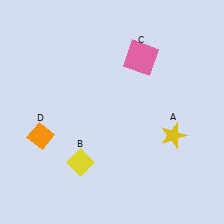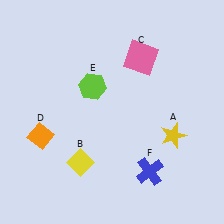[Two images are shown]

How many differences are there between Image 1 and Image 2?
There are 2 differences between the two images.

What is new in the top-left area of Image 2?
A lime hexagon (E) was added in the top-left area of Image 2.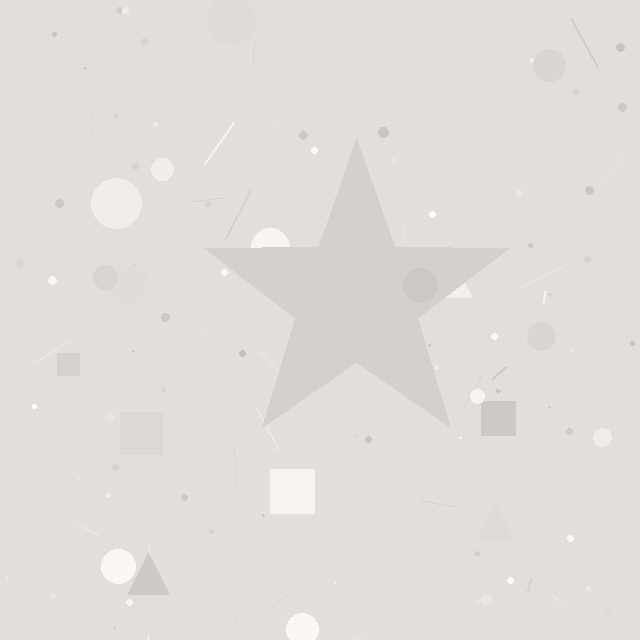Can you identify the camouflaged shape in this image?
The camouflaged shape is a star.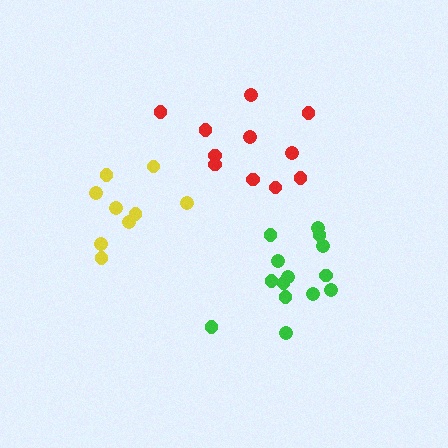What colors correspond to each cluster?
The clusters are colored: yellow, green, red.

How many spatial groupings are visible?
There are 3 spatial groupings.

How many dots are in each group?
Group 1: 9 dots, Group 2: 14 dots, Group 3: 11 dots (34 total).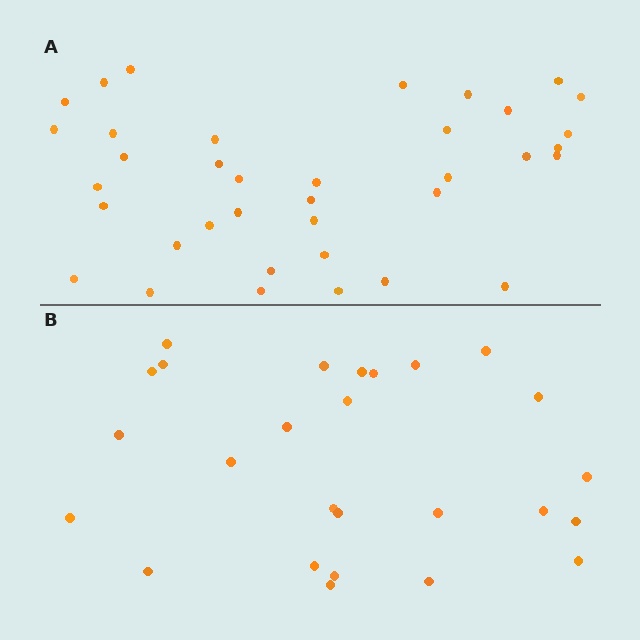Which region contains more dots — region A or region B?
Region A (the top region) has more dots.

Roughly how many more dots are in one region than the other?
Region A has roughly 12 or so more dots than region B.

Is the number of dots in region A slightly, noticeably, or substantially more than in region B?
Region A has noticeably more, but not dramatically so. The ratio is roughly 1.4 to 1.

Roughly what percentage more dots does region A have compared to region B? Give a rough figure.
About 40% more.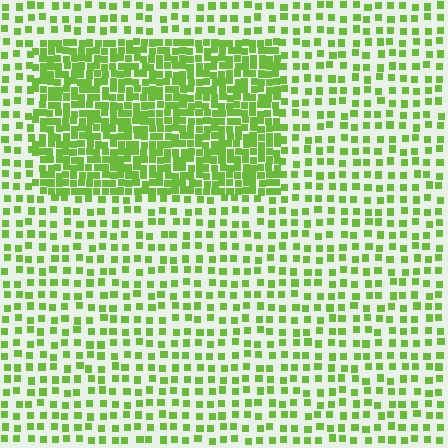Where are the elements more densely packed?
The elements are more densely packed inside the rectangle boundary.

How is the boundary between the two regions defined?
The boundary is defined by a change in element density (approximately 2.4x ratio). All elements are the same color, size, and shape.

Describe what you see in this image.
The image contains small lime elements arranged at two different densities. A rectangle-shaped region is visible where the elements are more densely packed than the surrounding area.